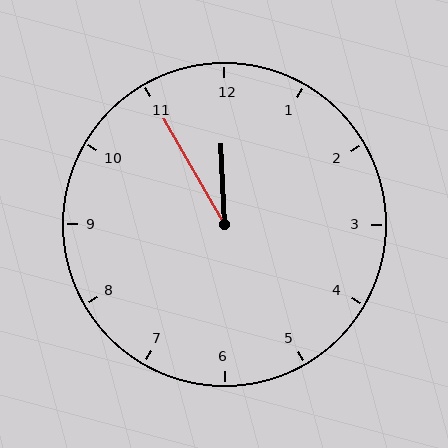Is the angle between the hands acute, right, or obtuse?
It is acute.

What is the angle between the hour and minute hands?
Approximately 28 degrees.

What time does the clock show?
11:55.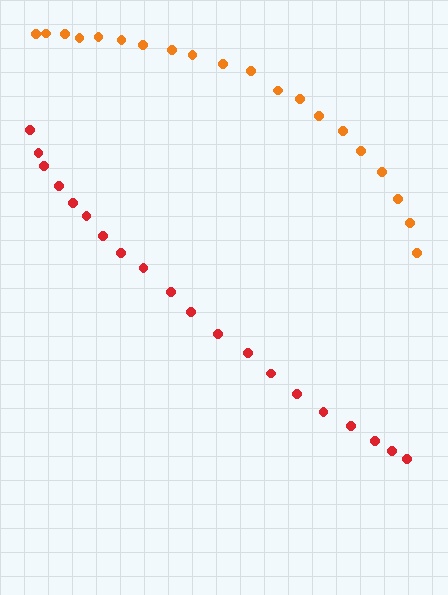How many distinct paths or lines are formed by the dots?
There are 2 distinct paths.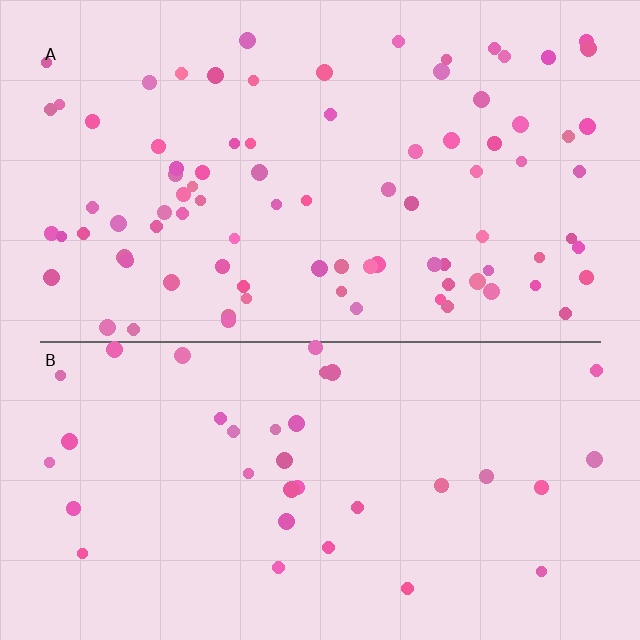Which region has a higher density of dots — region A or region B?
A (the top).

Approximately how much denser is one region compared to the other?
Approximately 2.5× — region A over region B.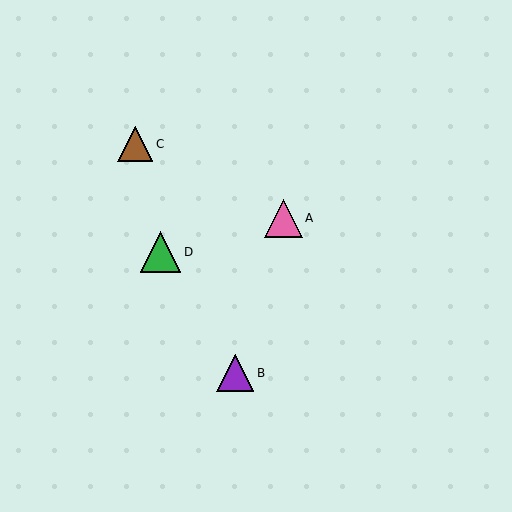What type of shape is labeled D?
Shape D is a green triangle.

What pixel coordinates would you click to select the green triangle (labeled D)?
Click at (160, 252) to select the green triangle D.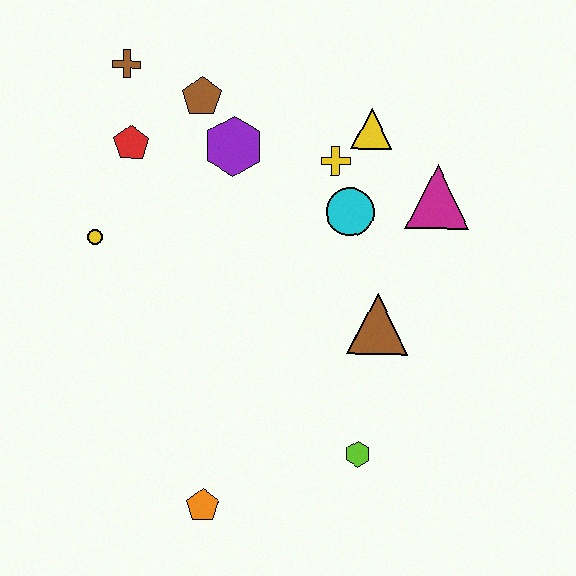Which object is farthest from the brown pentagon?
The orange pentagon is farthest from the brown pentagon.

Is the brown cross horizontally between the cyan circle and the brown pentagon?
No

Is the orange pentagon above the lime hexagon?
No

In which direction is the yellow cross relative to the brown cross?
The yellow cross is to the right of the brown cross.